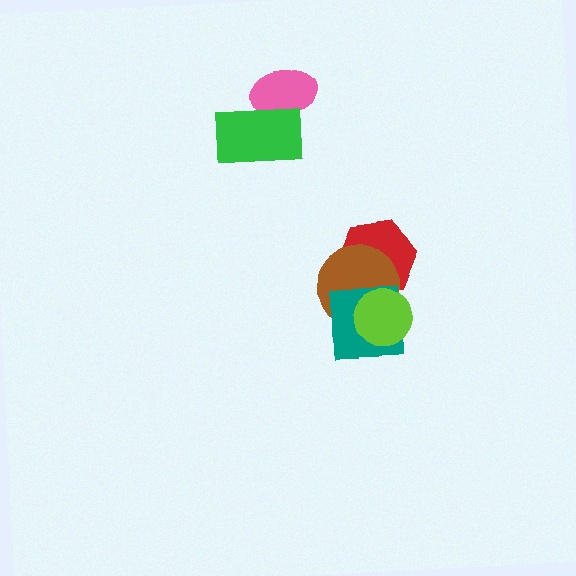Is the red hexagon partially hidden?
Yes, it is partially covered by another shape.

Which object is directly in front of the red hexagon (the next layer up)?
The brown circle is directly in front of the red hexagon.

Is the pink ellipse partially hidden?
Yes, it is partially covered by another shape.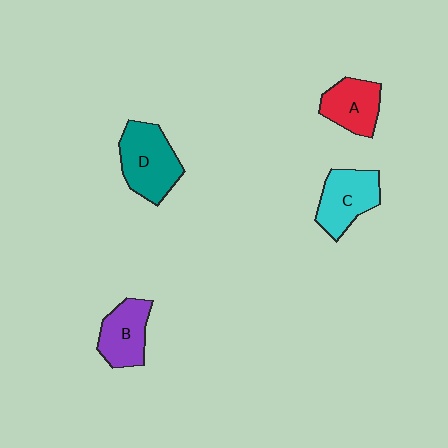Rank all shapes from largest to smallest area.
From largest to smallest: D (teal), C (cyan), B (purple), A (red).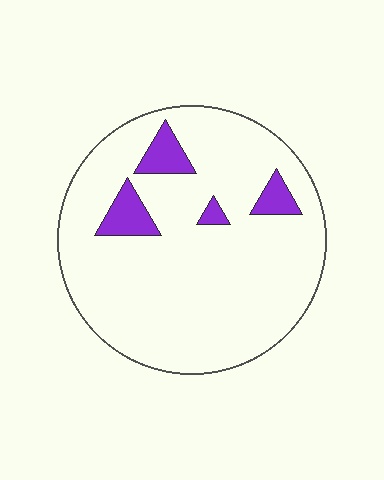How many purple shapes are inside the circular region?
4.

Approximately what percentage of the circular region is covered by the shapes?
Approximately 10%.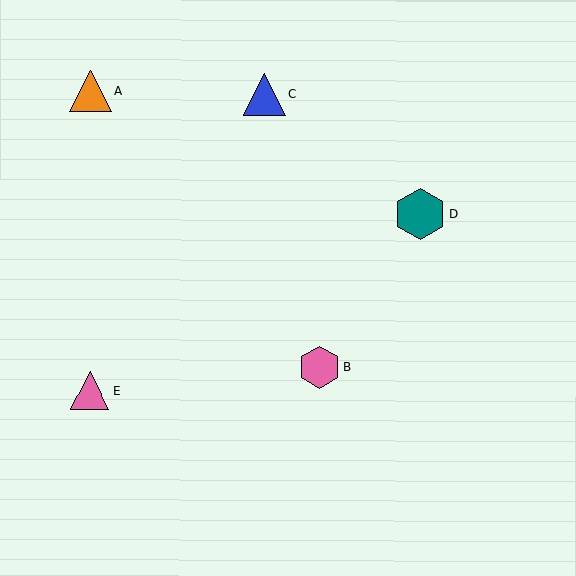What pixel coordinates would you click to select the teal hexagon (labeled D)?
Click at (421, 214) to select the teal hexagon D.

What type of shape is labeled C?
Shape C is a blue triangle.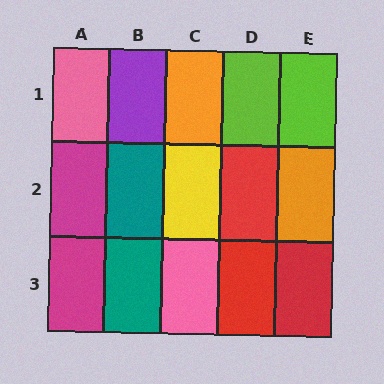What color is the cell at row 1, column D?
Lime.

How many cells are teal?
2 cells are teal.